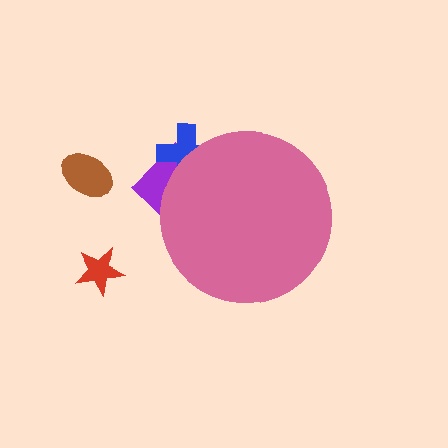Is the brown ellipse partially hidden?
No, the brown ellipse is fully visible.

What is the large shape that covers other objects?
A pink circle.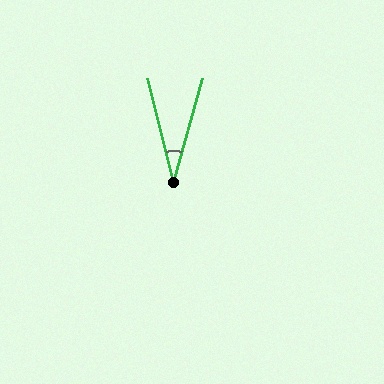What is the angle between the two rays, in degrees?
Approximately 30 degrees.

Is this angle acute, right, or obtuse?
It is acute.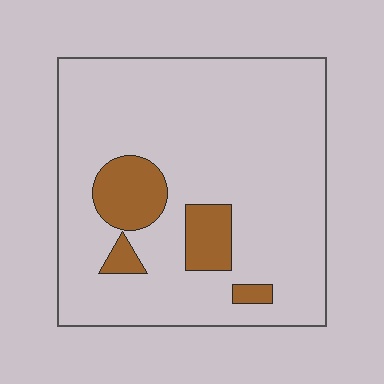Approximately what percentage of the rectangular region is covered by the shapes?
Approximately 15%.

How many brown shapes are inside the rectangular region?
4.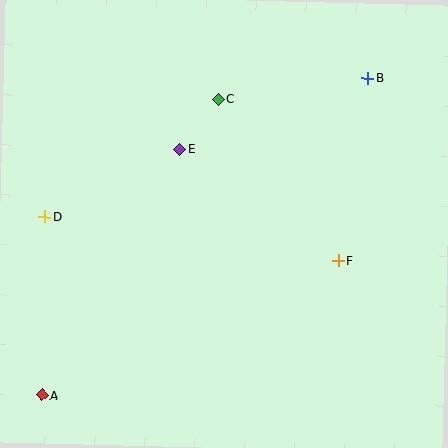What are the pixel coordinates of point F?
Point F is at (338, 260).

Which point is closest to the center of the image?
Point E at (180, 149) is closest to the center.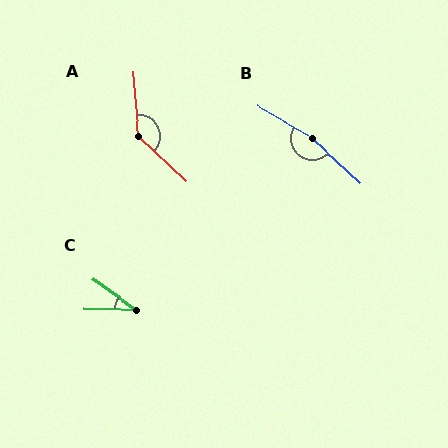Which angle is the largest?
B, at approximately 167 degrees.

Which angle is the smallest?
C, at approximately 34 degrees.